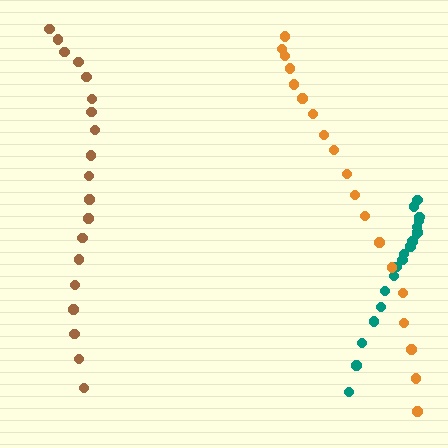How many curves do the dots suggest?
There are 3 distinct paths.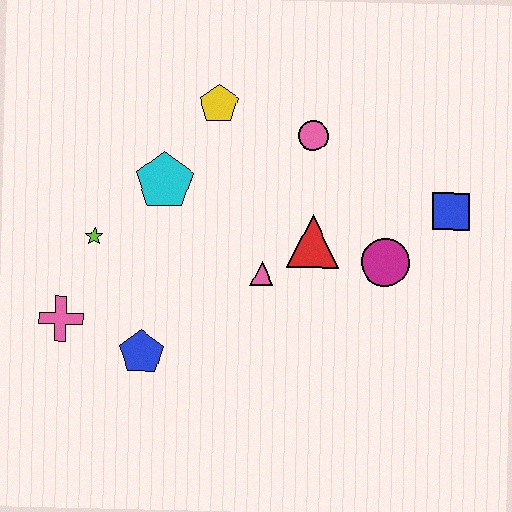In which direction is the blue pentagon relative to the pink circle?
The blue pentagon is below the pink circle.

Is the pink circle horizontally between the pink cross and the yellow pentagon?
No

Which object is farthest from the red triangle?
The pink cross is farthest from the red triangle.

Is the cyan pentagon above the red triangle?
Yes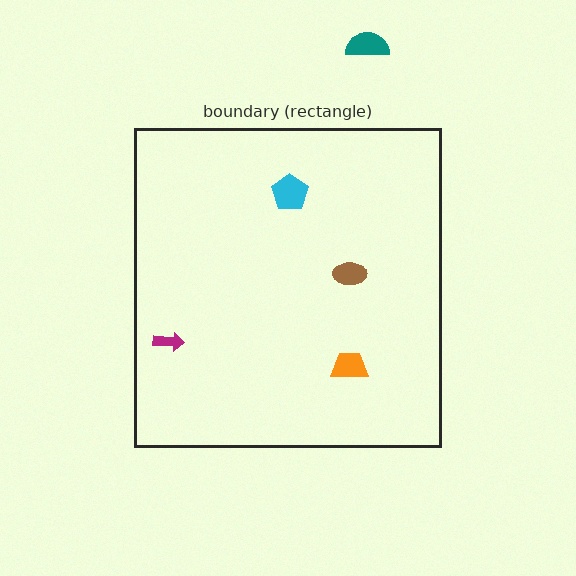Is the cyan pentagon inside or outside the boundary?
Inside.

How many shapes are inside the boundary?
4 inside, 1 outside.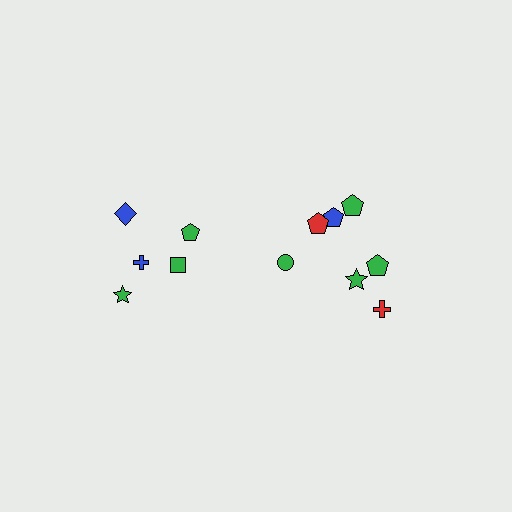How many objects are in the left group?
There are 5 objects.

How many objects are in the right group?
There are 7 objects.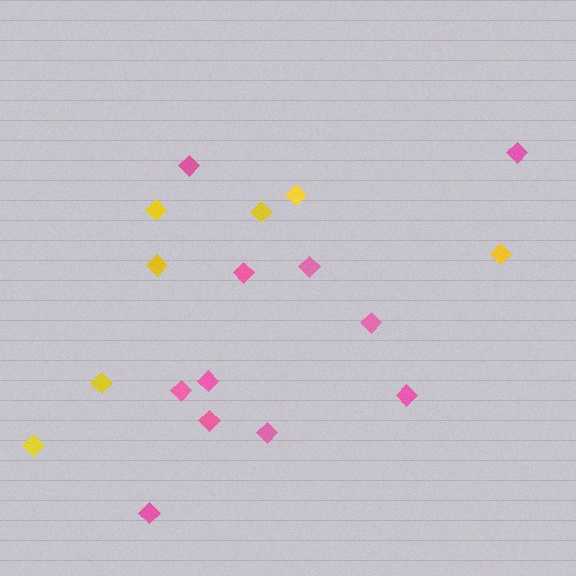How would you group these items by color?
There are 2 groups: one group of yellow diamonds (7) and one group of pink diamonds (11).